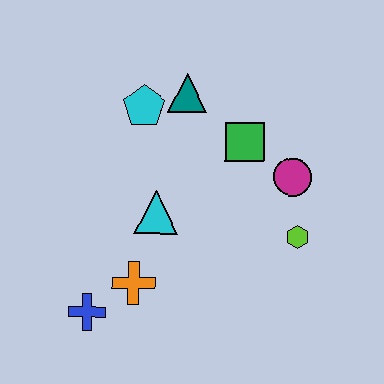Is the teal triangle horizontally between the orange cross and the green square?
Yes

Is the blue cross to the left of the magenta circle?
Yes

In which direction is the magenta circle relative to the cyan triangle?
The magenta circle is to the right of the cyan triangle.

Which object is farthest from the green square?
The blue cross is farthest from the green square.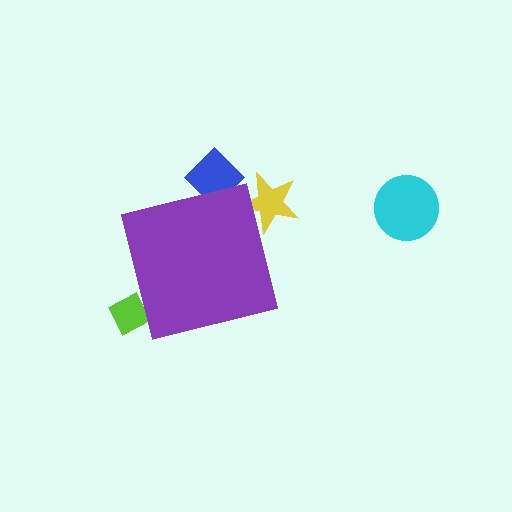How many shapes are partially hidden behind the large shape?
3 shapes are partially hidden.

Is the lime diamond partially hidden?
Yes, the lime diamond is partially hidden behind the purple square.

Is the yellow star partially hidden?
Yes, the yellow star is partially hidden behind the purple square.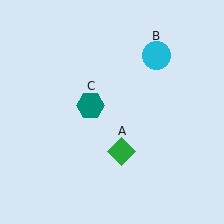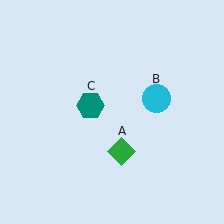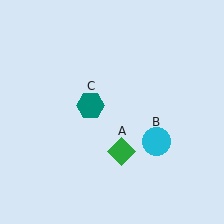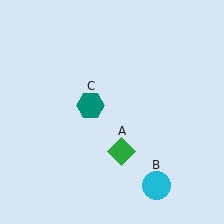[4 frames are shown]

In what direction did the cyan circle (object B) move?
The cyan circle (object B) moved down.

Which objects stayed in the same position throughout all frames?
Green diamond (object A) and teal hexagon (object C) remained stationary.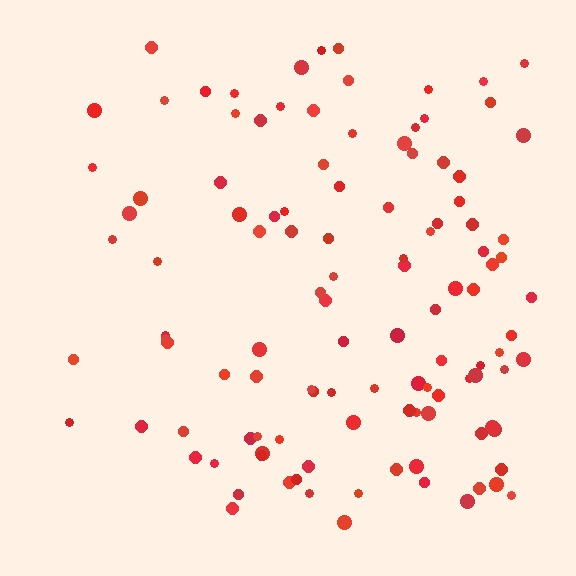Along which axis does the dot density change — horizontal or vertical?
Horizontal.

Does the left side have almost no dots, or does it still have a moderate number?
Still a moderate number, just noticeably fewer than the right.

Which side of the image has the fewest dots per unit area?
The left.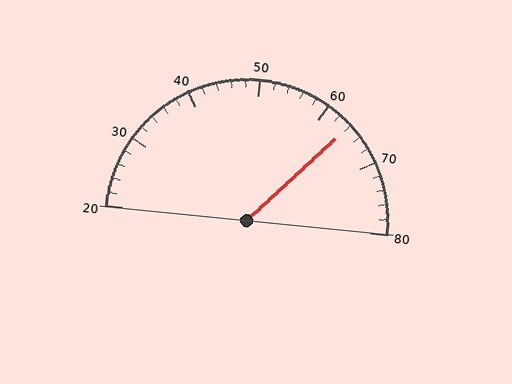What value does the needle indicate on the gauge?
The needle indicates approximately 64.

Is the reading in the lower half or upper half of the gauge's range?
The reading is in the upper half of the range (20 to 80).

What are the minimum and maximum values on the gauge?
The gauge ranges from 20 to 80.